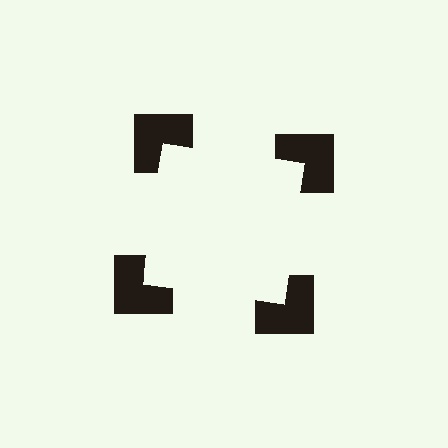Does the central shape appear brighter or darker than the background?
It typically appears slightly brighter than the background, even though no actual brightness change is drawn.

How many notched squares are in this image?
There are 4 — one at each vertex of the illusory square.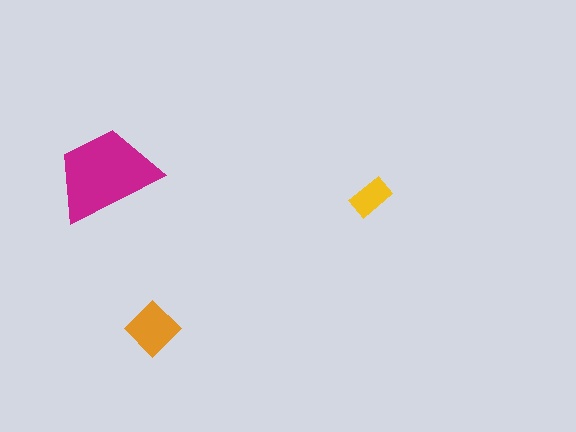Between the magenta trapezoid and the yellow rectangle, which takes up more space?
The magenta trapezoid.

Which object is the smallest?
The yellow rectangle.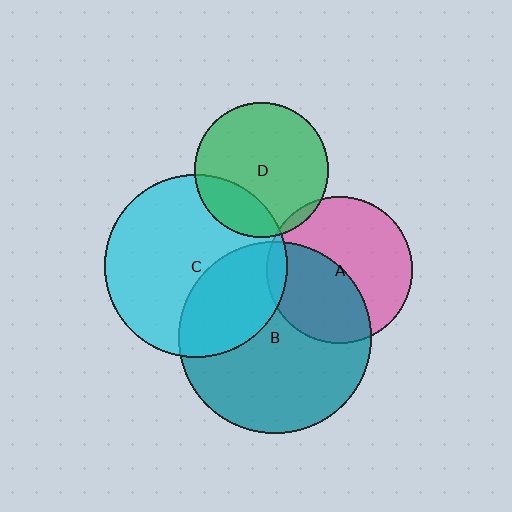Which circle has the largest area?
Circle B (teal).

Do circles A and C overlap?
Yes.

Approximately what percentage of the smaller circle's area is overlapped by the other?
Approximately 5%.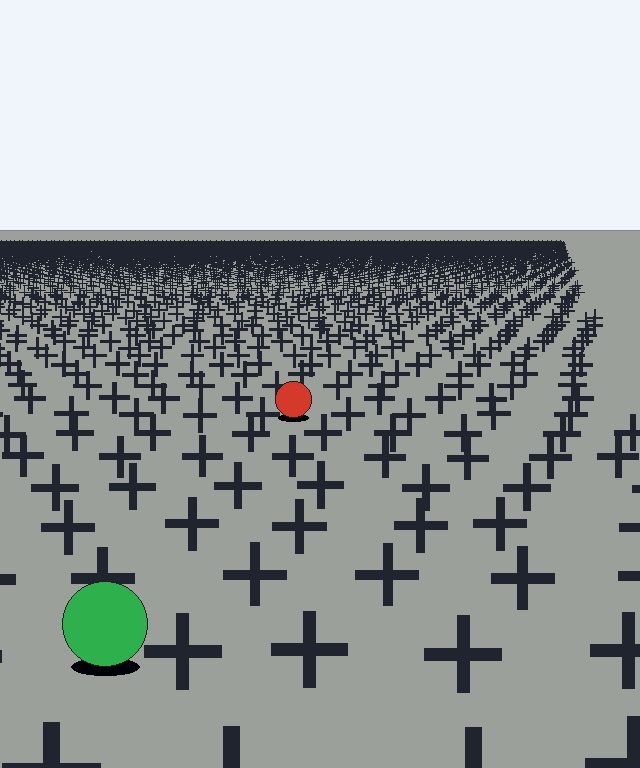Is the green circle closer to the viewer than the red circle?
Yes. The green circle is closer — you can tell from the texture gradient: the ground texture is coarser near it.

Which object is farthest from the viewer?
The red circle is farthest from the viewer. It appears smaller and the ground texture around it is denser.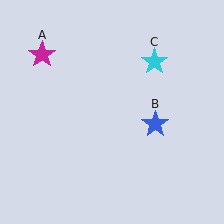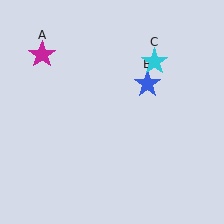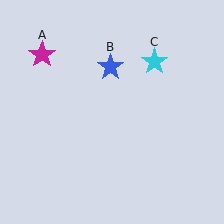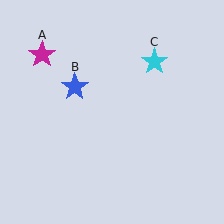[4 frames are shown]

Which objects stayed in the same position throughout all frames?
Magenta star (object A) and cyan star (object C) remained stationary.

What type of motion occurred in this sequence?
The blue star (object B) rotated counterclockwise around the center of the scene.